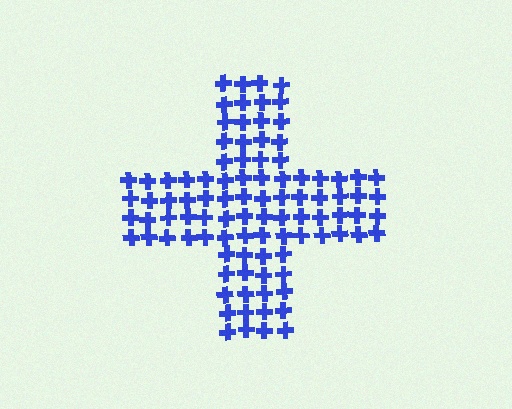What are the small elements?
The small elements are crosses.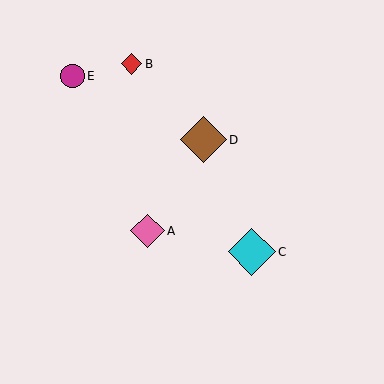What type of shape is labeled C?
Shape C is a cyan diamond.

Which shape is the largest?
The cyan diamond (labeled C) is the largest.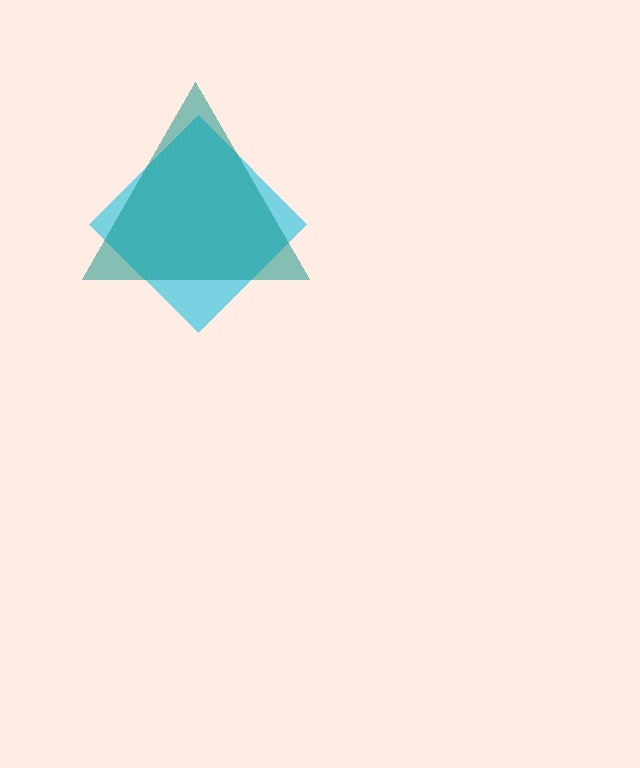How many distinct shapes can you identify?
There are 2 distinct shapes: a cyan diamond, a teal triangle.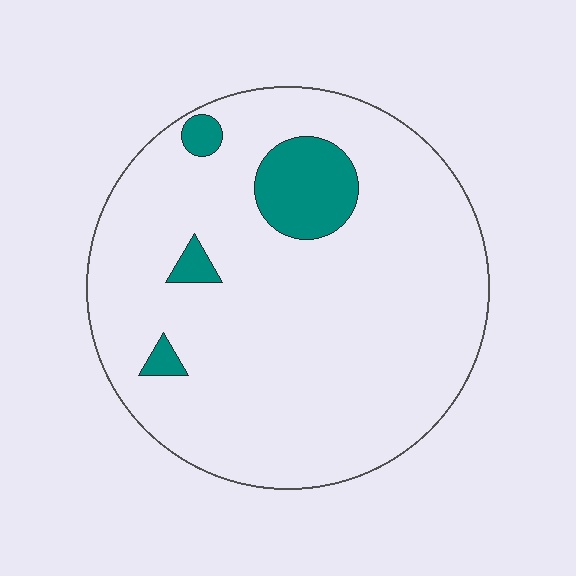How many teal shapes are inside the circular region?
4.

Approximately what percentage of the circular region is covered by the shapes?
Approximately 10%.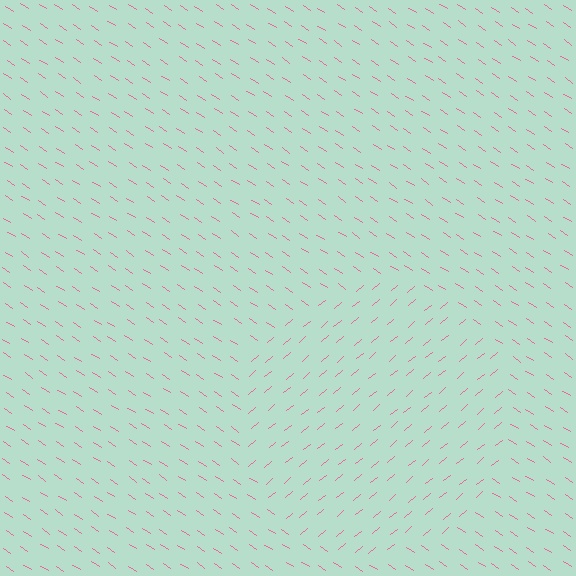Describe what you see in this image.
The image is filled with small pink line segments. A circle region in the image has lines oriented differently from the surrounding lines, creating a visible texture boundary.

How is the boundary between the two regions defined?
The boundary is defined purely by a change in line orientation (approximately 73 degrees difference). All lines are the same color and thickness.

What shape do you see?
I see a circle.